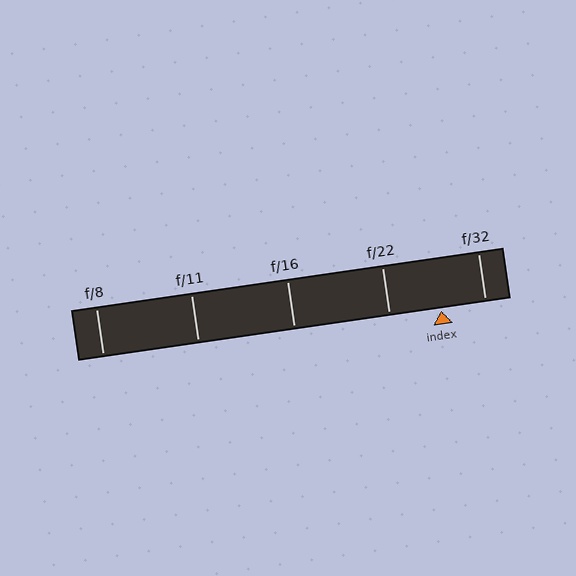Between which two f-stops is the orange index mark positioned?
The index mark is between f/22 and f/32.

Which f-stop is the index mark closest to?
The index mark is closest to f/32.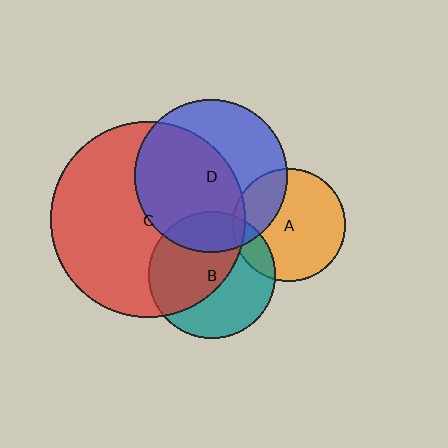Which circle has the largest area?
Circle C (red).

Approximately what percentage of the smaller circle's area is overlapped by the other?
Approximately 15%.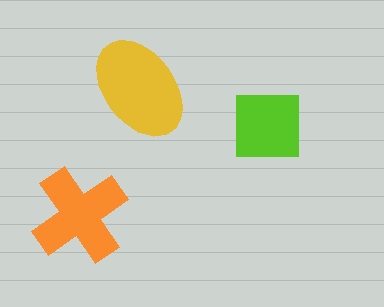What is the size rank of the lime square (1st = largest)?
3rd.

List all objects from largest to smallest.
The yellow ellipse, the orange cross, the lime square.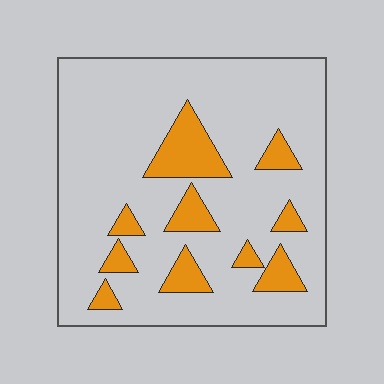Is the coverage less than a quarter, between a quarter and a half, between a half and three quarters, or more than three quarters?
Less than a quarter.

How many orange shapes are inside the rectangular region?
10.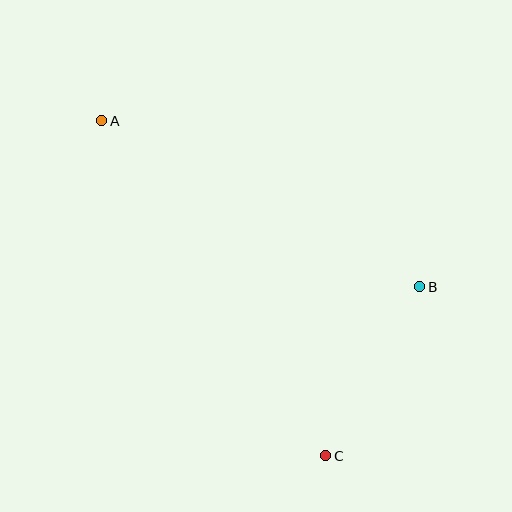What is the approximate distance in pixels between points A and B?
The distance between A and B is approximately 359 pixels.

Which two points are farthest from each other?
Points A and C are farthest from each other.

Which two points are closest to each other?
Points B and C are closest to each other.